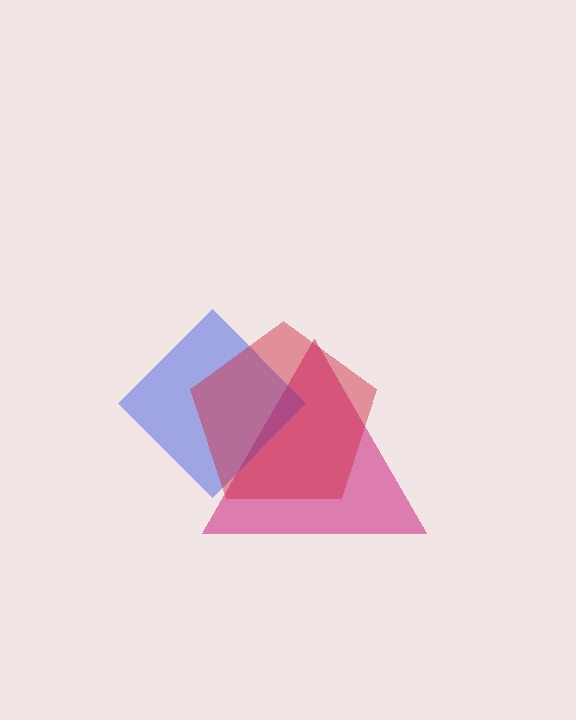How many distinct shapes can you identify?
There are 3 distinct shapes: a magenta triangle, a blue diamond, a red pentagon.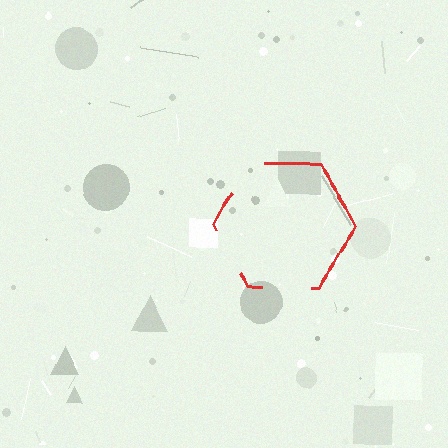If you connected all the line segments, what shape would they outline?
They would outline a hexagon.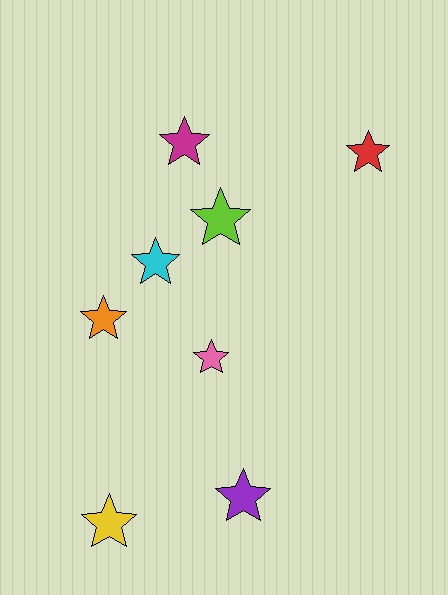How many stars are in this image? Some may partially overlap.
There are 8 stars.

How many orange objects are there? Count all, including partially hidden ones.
There is 1 orange object.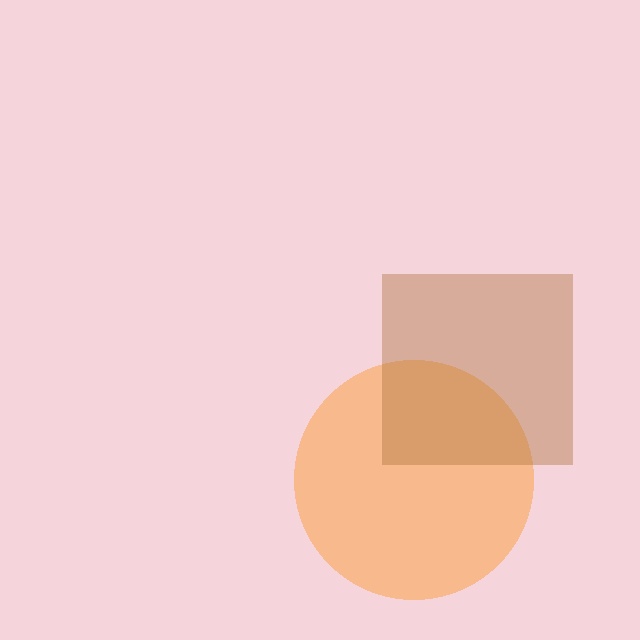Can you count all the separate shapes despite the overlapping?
Yes, there are 2 separate shapes.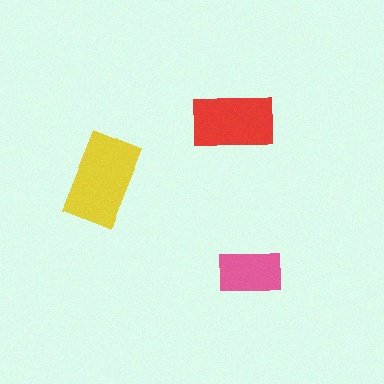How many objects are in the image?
There are 3 objects in the image.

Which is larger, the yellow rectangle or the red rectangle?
The yellow one.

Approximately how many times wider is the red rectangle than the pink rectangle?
About 1.5 times wider.